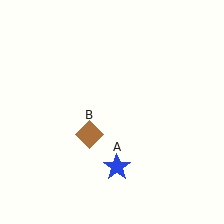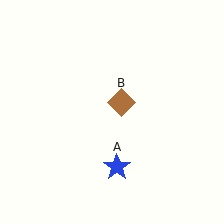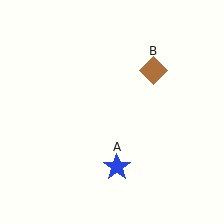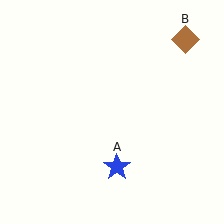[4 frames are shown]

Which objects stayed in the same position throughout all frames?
Blue star (object A) remained stationary.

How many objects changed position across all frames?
1 object changed position: brown diamond (object B).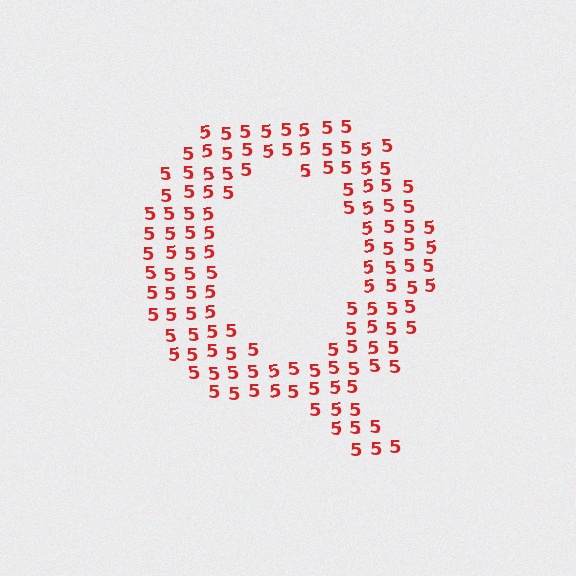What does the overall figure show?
The overall figure shows the letter Q.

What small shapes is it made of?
It is made of small digit 5's.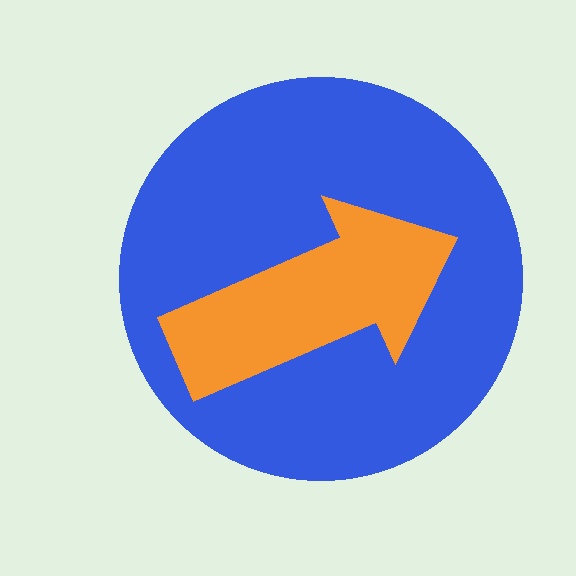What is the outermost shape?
The blue circle.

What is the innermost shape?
The orange arrow.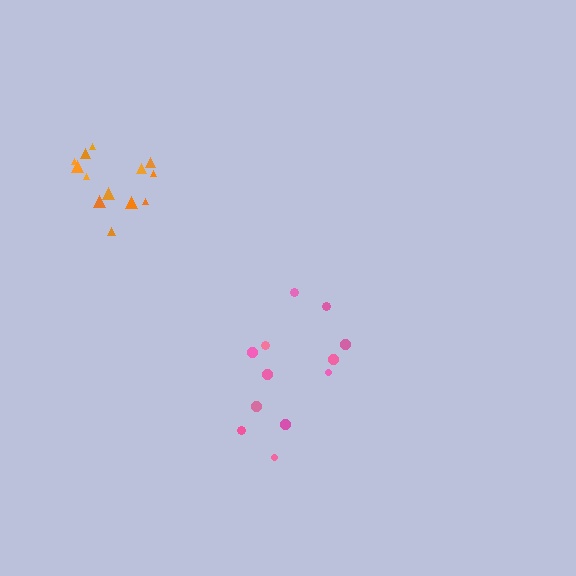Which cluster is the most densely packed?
Orange.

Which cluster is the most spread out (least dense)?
Pink.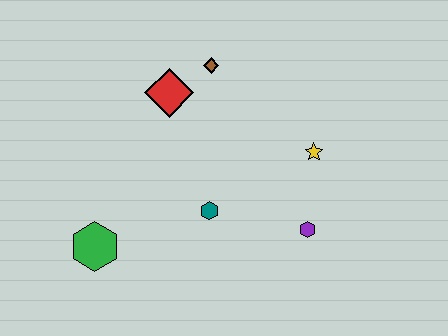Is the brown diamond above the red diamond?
Yes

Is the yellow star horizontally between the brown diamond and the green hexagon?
No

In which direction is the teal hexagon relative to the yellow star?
The teal hexagon is to the left of the yellow star.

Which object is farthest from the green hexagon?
The yellow star is farthest from the green hexagon.